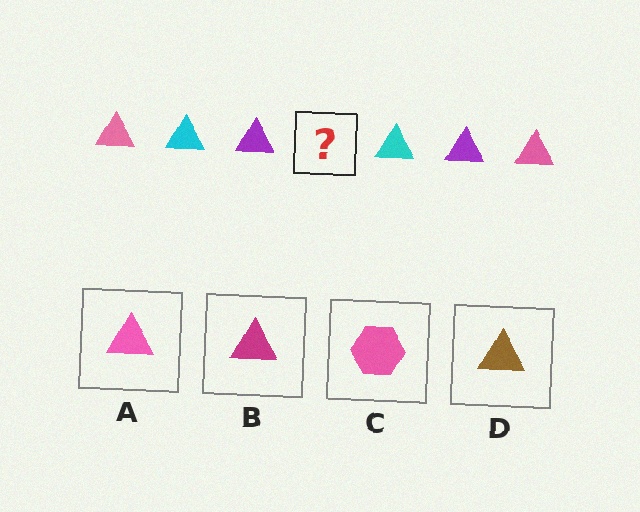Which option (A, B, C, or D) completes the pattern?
A.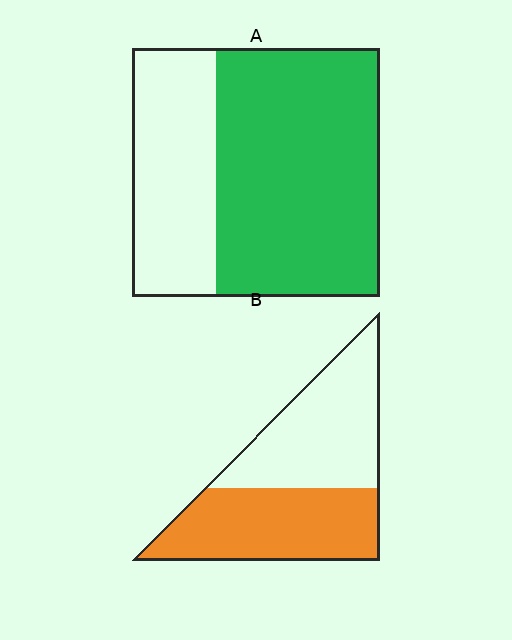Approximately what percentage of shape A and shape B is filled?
A is approximately 65% and B is approximately 50%.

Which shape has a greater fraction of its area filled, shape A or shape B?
Shape A.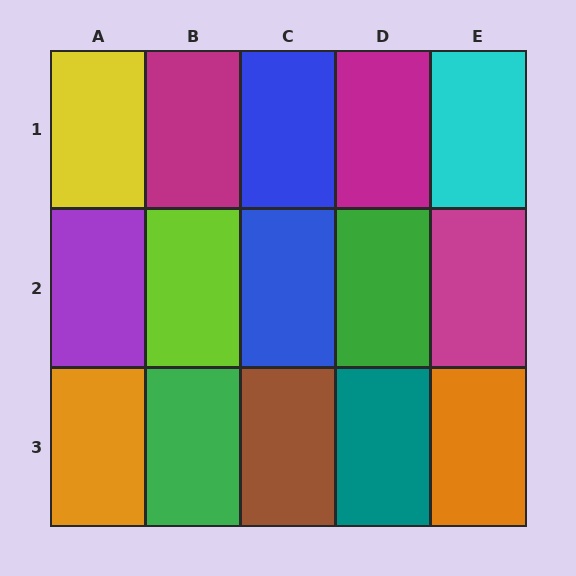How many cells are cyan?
1 cell is cyan.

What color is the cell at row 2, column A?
Purple.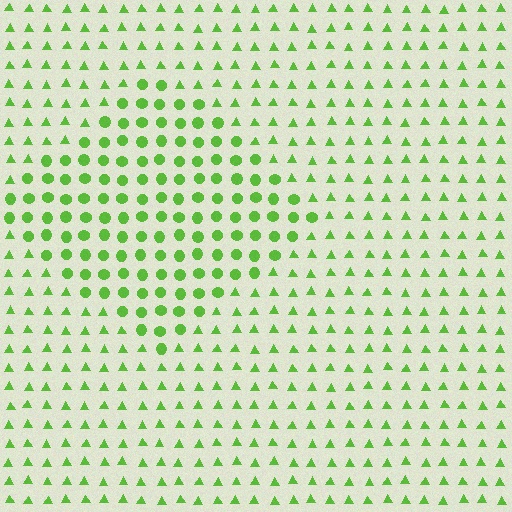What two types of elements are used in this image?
The image uses circles inside the diamond region and triangles outside it.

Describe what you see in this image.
The image is filled with small lime elements arranged in a uniform grid. A diamond-shaped region contains circles, while the surrounding area contains triangles. The boundary is defined purely by the change in element shape.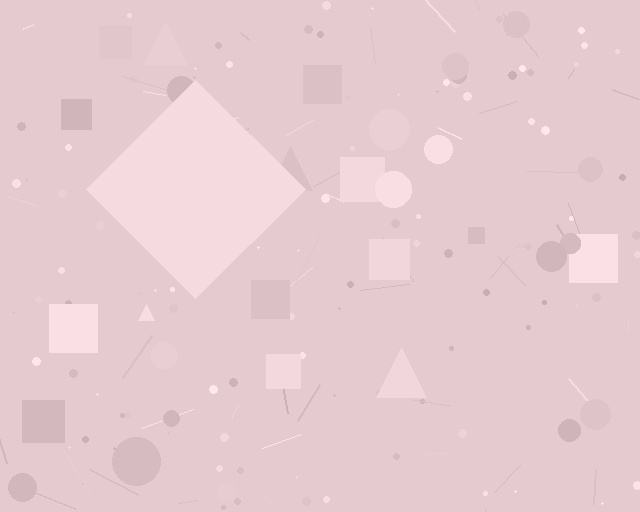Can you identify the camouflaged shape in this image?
The camouflaged shape is a diamond.